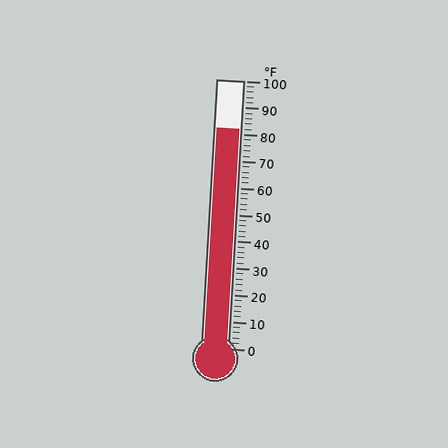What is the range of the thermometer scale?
The thermometer scale ranges from 0°F to 100°F.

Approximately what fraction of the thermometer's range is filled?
The thermometer is filled to approximately 80% of its range.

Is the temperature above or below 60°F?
The temperature is above 60°F.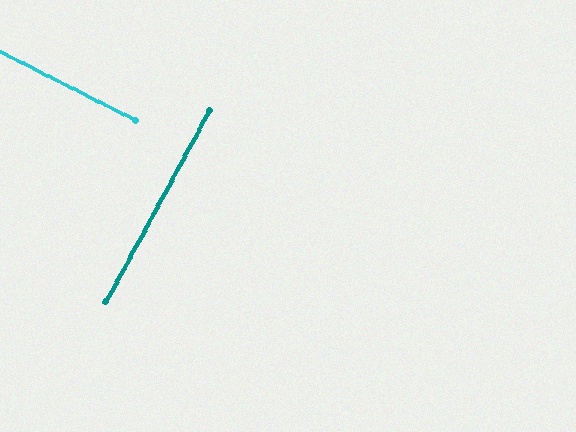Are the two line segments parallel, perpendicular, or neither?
Perpendicular — they meet at approximately 89°.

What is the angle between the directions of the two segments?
Approximately 89 degrees.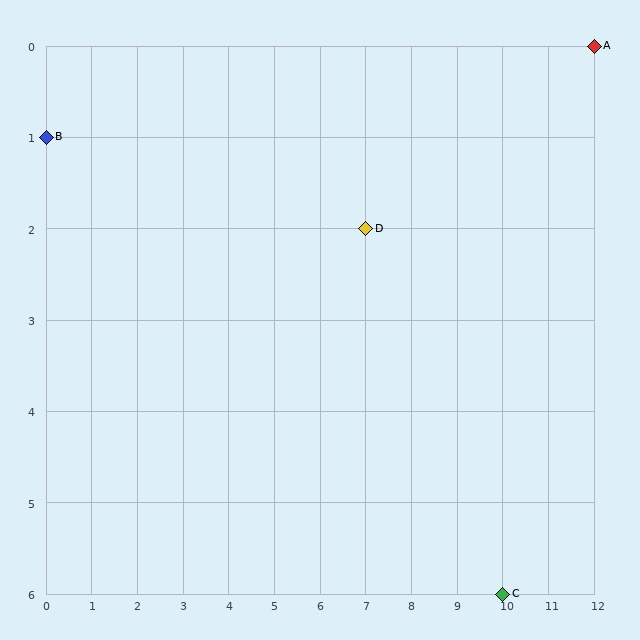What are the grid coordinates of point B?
Point B is at grid coordinates (0, 1).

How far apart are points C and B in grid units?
Points C and B are 10 columns and 5 rows apart (about 11.2 grid units diagonally).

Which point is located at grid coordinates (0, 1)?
Point B is at (0, 1).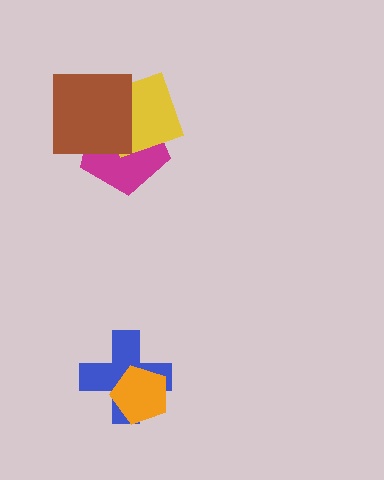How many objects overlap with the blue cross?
1 object overlaps with the blue cross.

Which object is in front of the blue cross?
The orange pentagon is in front of the blue cross.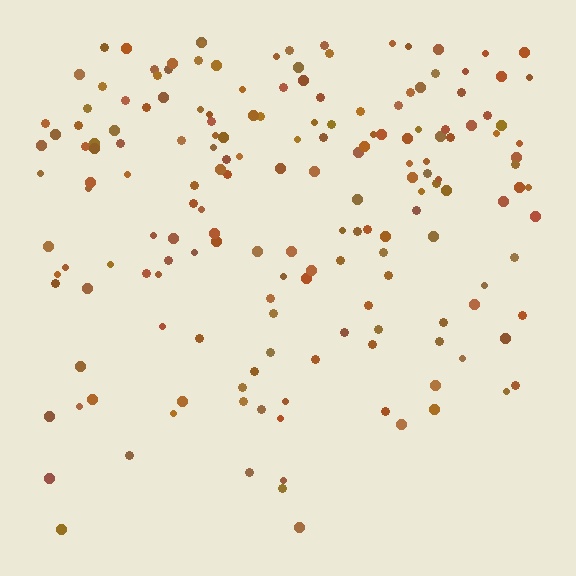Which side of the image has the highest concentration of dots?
The top.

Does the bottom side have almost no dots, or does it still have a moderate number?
Still a moderate number, just noticeably fewer than the top.